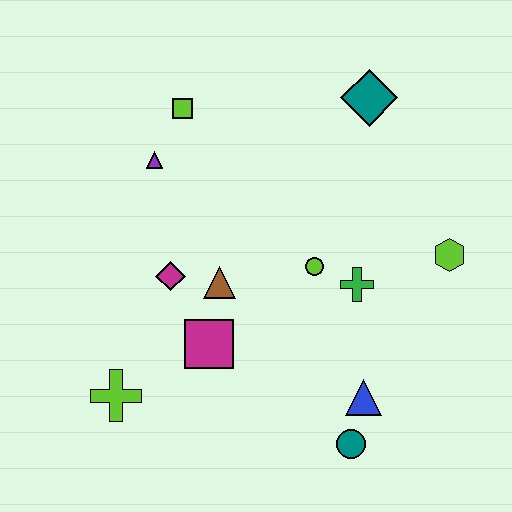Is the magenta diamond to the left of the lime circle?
Yes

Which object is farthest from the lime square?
The teal circle is farthest from the lime square.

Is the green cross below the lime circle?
Yes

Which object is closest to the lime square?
The purple triangle is closest to the lime square.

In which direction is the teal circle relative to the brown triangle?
The teal circle is below the brown triangle.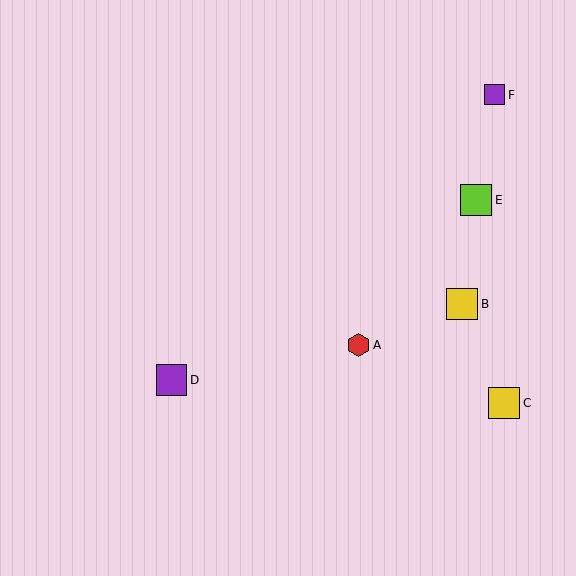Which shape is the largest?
The yellow square (labeled B) is the largest.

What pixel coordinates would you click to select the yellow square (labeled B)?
Click at (462, 304) to select the yellow square B.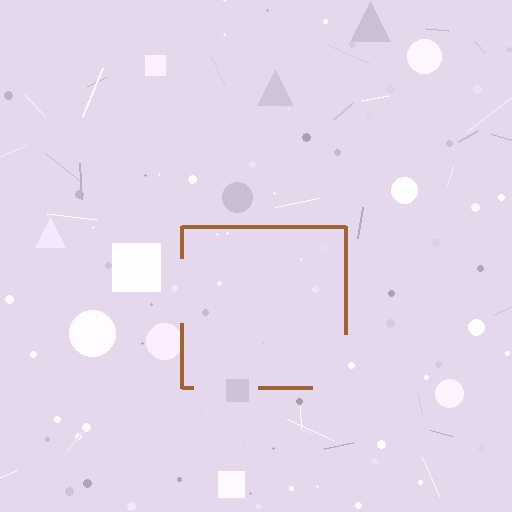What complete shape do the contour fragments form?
The contour fragments form a square.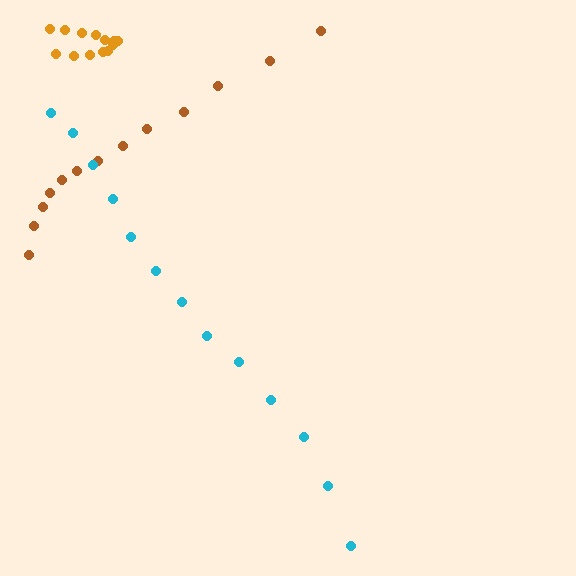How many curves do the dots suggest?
There are 3 distinct paths.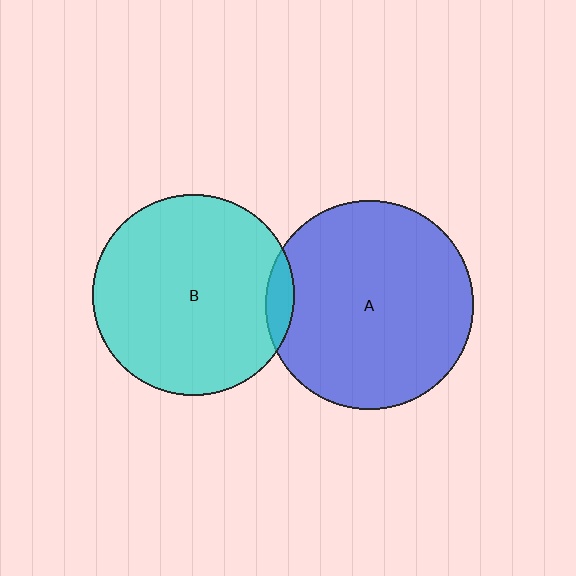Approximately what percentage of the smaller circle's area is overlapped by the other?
Approximately 5%.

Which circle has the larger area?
Circle A (blue).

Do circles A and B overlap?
Yes.